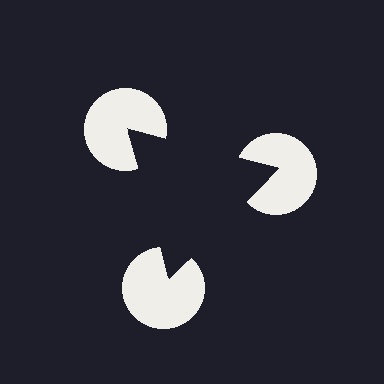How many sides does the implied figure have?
3 sides.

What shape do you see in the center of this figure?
An illusory triangle — its edges are inferred from the aligned wedge cuts in the pac-man discs, not physically drawn.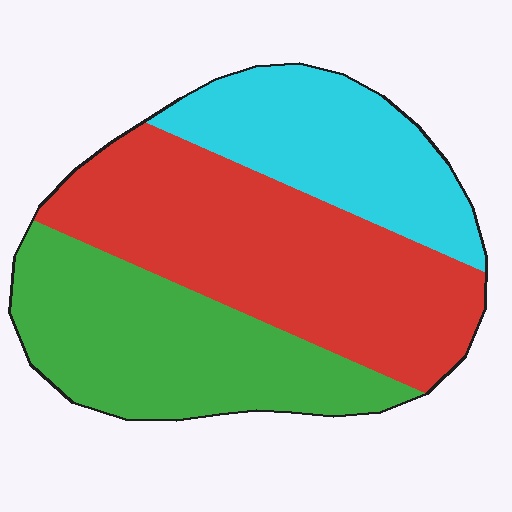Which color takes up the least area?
Cyan, at roughly 25%.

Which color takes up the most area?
Red, at roughly 45%.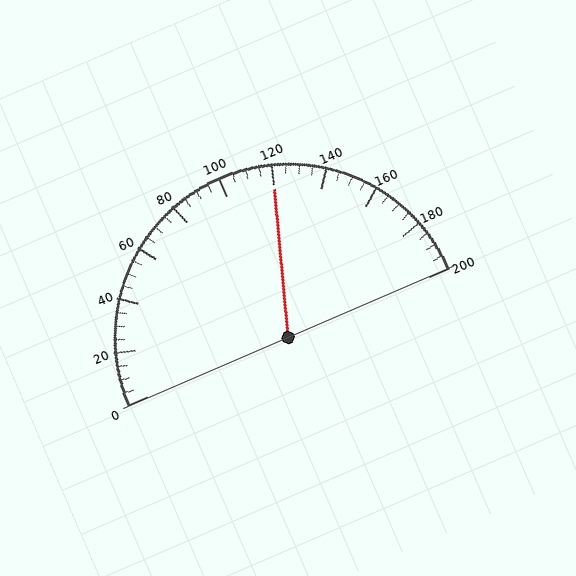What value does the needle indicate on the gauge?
The needle indicates approximately 120.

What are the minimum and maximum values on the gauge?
The gauge ranges from 0 to 200.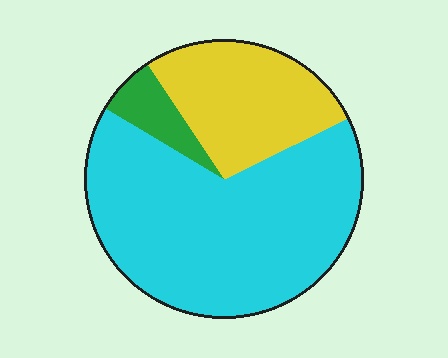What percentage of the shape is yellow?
Yellow takes up about one quarter (1/4) of the shape.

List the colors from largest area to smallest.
From largest to smallest: cyan, yellow, green.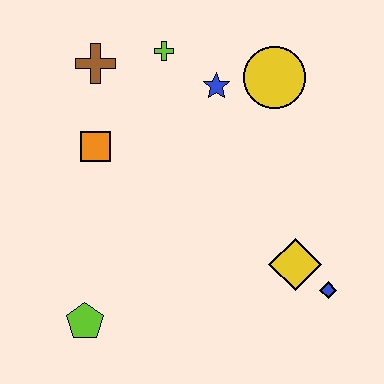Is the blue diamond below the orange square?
Yes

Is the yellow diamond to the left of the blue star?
No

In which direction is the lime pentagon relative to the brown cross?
The lime pentagon is below the brown cross.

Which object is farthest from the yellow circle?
The lime pentagon is farthest from the yellow circle.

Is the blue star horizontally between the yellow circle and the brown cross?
Yes